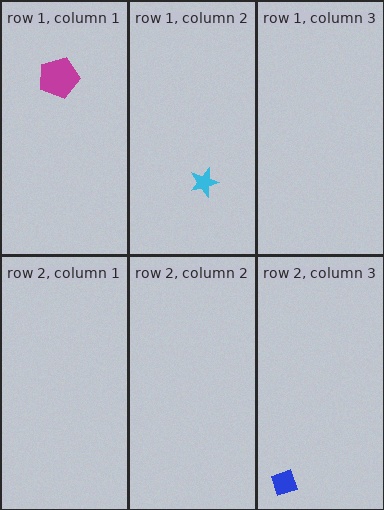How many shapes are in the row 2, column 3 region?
1.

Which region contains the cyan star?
The row 1, column 2 region.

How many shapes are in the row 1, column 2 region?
1.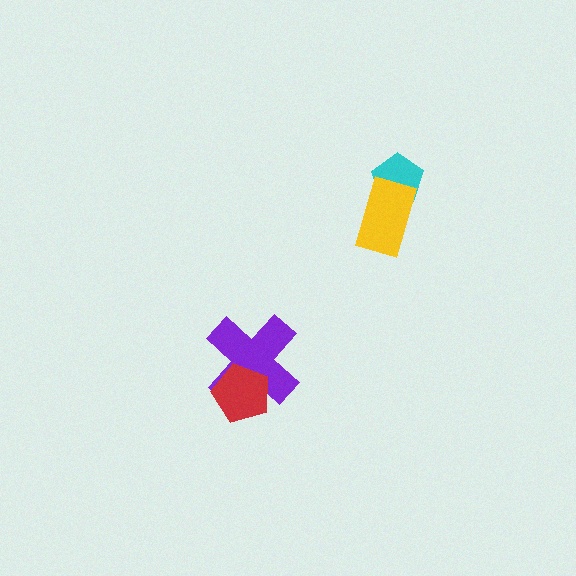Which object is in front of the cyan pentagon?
The yellow rectangle is in front of the cyan pentagon.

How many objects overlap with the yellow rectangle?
1 object overlaps with the yellow rectangle.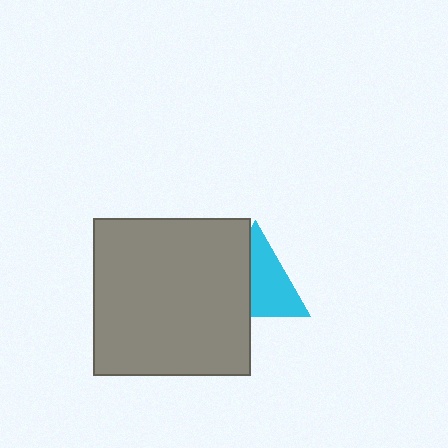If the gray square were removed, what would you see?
You would see the complete cyan triangle.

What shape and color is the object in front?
The object in front is a gray square.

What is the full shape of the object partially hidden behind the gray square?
The partially hidden object is a cyan triangle.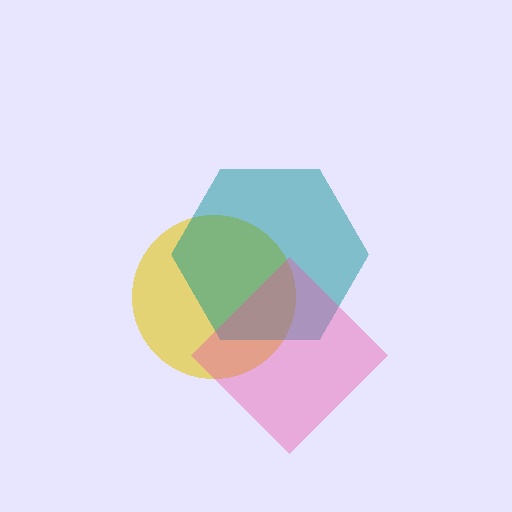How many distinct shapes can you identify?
There are 3 distinct shapes: a yellow circle, a teal hexagon, a pink diamond.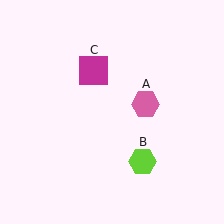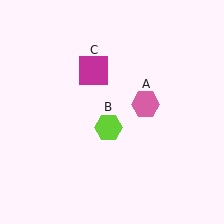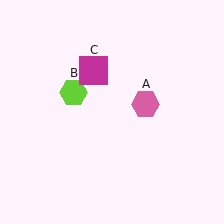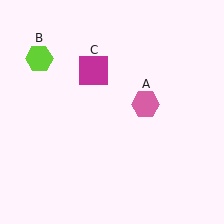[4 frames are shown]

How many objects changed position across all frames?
1 object changed position: lime hexagon (object B).